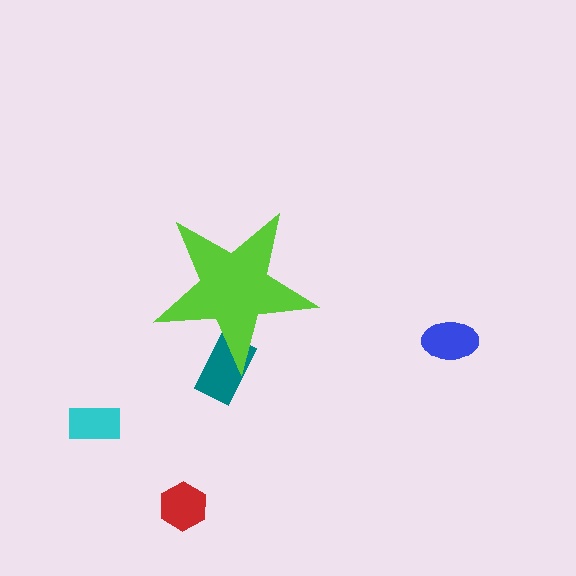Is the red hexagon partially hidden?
No, the red hexagon is fully visible.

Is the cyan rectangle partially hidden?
No, the cyan rectangle is fully visible.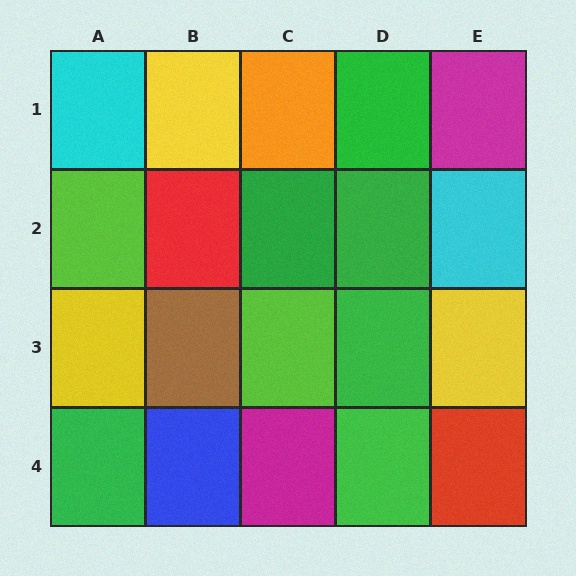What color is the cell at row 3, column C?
Lime.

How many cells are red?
2 cells are red.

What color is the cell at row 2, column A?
Lime.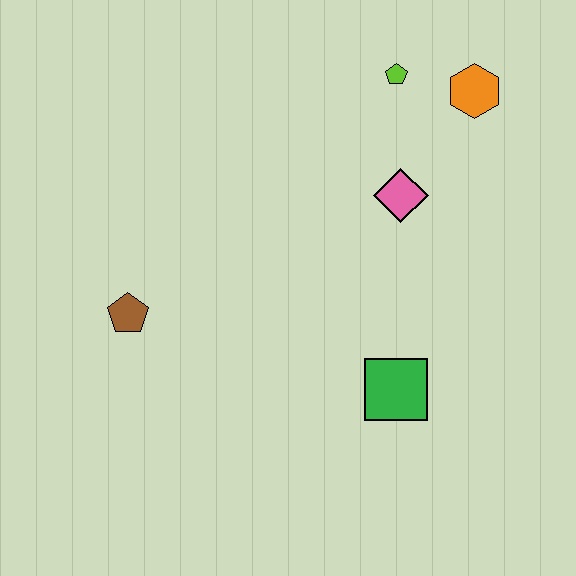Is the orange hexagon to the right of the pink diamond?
Yes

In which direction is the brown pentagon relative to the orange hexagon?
The brown pentagon is to the left of the orange hexagon.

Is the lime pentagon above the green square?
Yes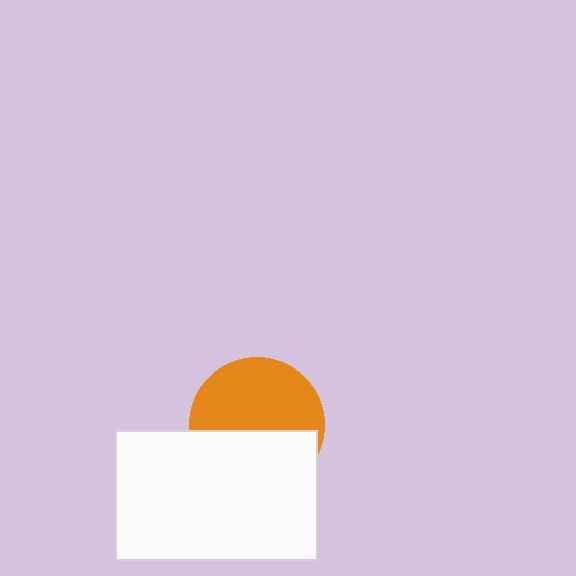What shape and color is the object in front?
The object in front is a white rectangle.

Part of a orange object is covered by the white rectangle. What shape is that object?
It is a circle.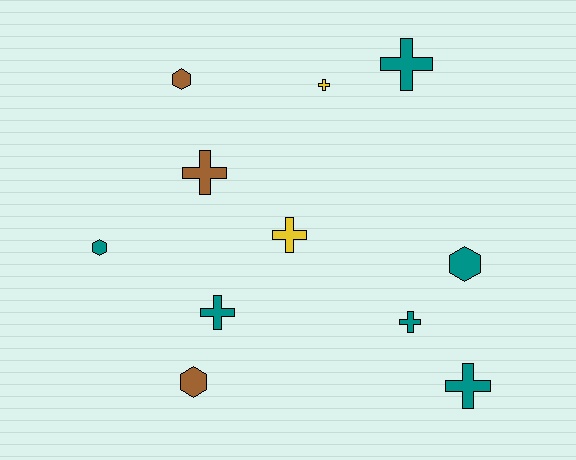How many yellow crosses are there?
There are 2 yellow crosses.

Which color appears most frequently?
Teal, with 6 objects.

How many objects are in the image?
There are 11 objects.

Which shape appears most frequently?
Cross, with 7 objects.